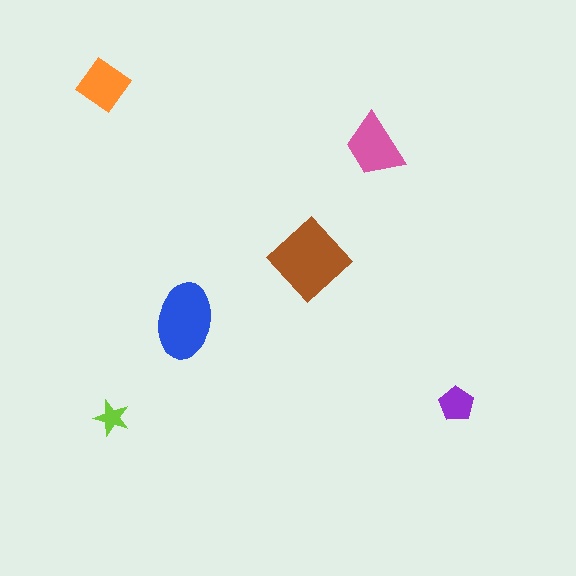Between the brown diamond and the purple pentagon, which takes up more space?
The brown diamond.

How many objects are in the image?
There are 6 objects in the image.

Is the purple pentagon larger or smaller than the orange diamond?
Smaller.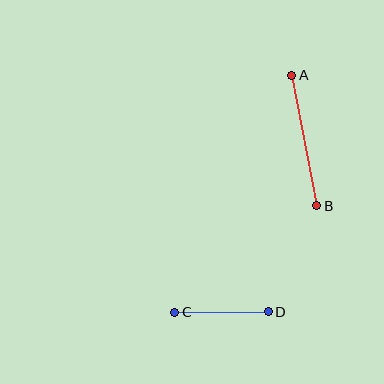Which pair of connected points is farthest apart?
Points A and B are farthest apart.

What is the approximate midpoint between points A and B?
The midpoint is at approximately (304, 141) pixels.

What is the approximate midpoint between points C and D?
The midpoint is at approximately (221, 312) pixels.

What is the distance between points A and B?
The distance is approximately 133 pixels.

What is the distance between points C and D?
The distance is approximately 94 pixels.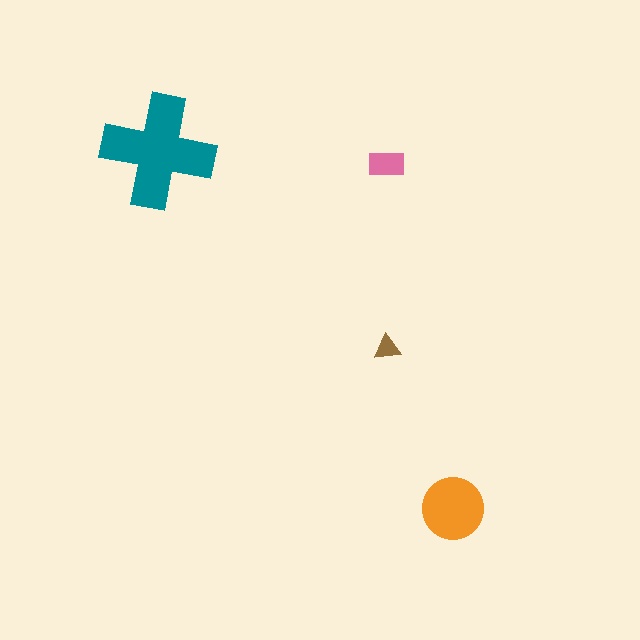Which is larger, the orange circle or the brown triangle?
The orange circle.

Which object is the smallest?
The brown triangle.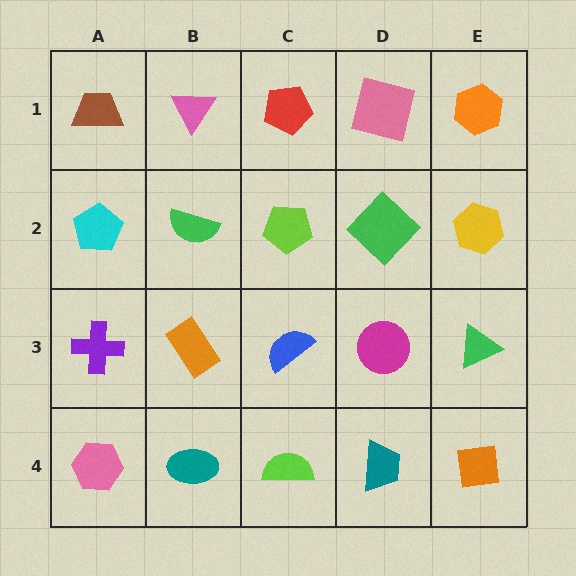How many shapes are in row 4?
5 shapes.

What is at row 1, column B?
A pink triangle.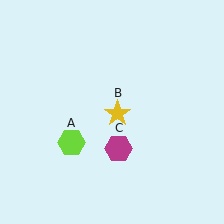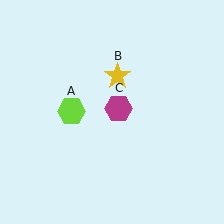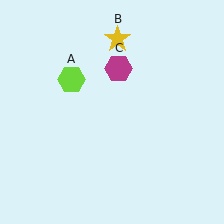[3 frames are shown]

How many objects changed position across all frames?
3 objects changed position: lime hexagon (object A), yellow star (object B), magenta hexagon (object C).